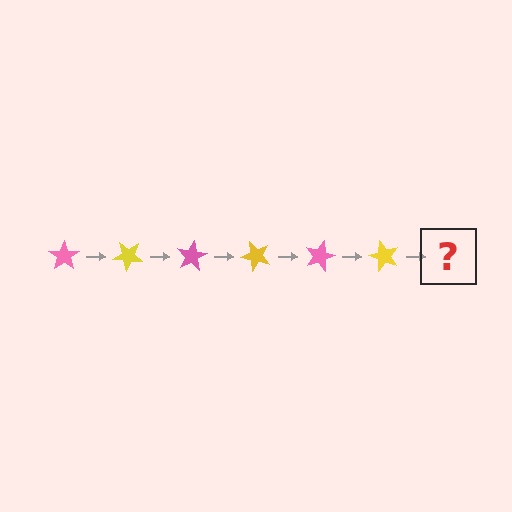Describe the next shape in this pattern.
It should be a pink star, rotated 240 degrees from the start.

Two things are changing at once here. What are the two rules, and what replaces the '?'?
The two rules are that it rotates 40 degrees each step and the color cycles through pink and yellow. The '?' should be a pink star, rotated 240 degrees from the start.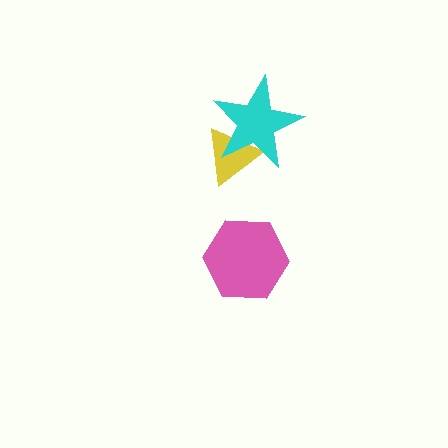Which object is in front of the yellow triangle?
The cyan star is in front of the yellow triangle.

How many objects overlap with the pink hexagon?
0 objects overlap with the pink hexagon.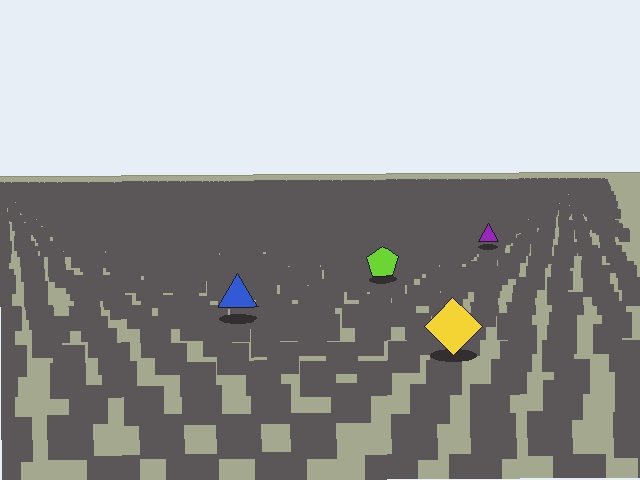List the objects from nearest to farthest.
From nearest to farthest: the yellow diamond, the blue triangle, the lime pentagon, the purple triangle.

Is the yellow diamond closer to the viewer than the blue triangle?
Yes. The yellow diamond is closer — you can tell from the texture gradient: the ground texture is coarser near it.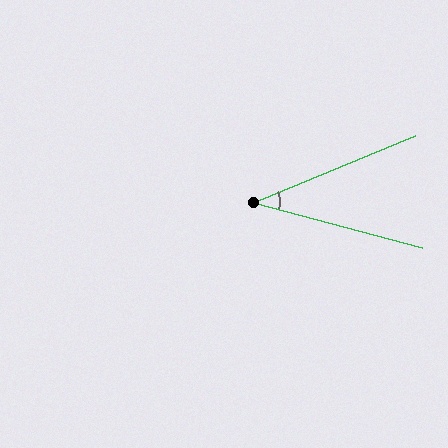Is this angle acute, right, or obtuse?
It is acute.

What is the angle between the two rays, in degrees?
Approximately 37 degrees.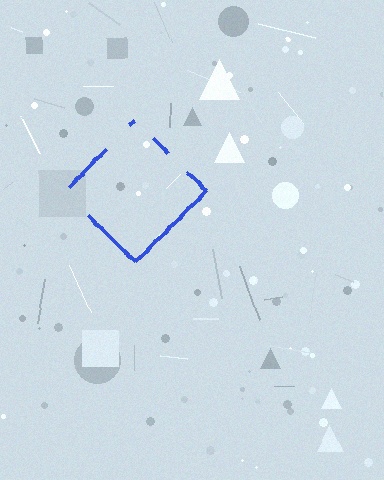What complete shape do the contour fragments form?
The contour fragments form a diamond.